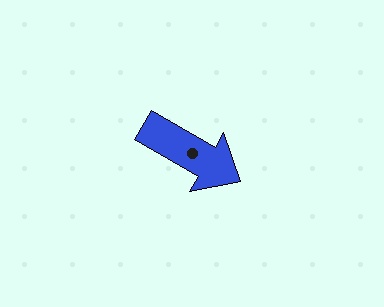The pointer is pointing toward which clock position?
Roughly 4 o'clock.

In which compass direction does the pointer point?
Southeast.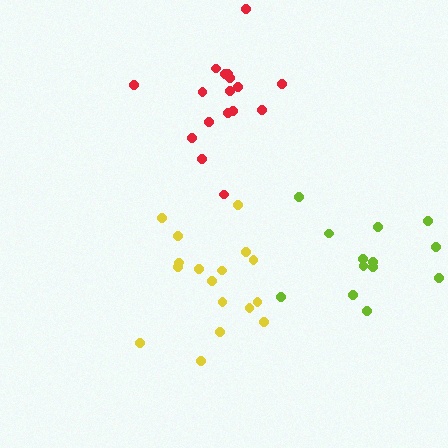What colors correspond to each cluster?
The clusters are colored: yellow, lime, red.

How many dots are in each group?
Group 1: 17 dots, Group 2: 13 dots, Group 3: 17 dots (47 total).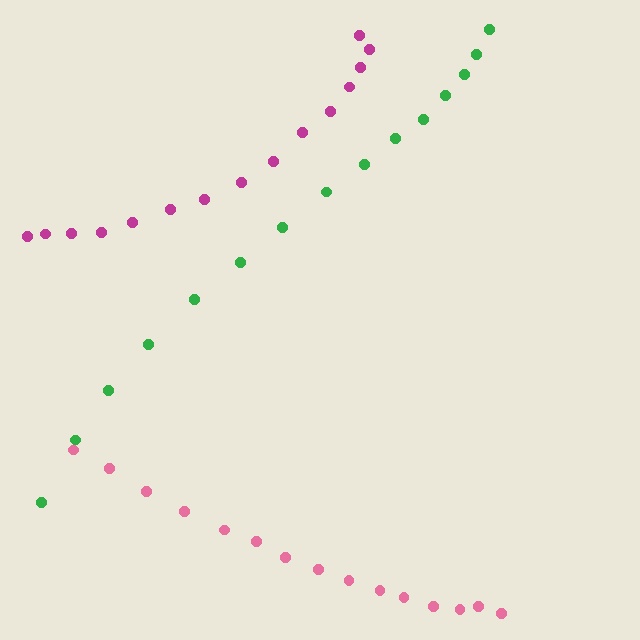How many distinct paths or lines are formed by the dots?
There are 3 distinct paths.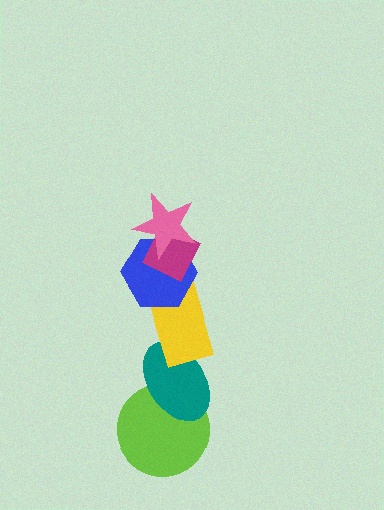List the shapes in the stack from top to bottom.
From top to bottom: the pink star, the magenta diamond, the blue hexagon, the yellow rectangle, the teal ellipse, the lime circle.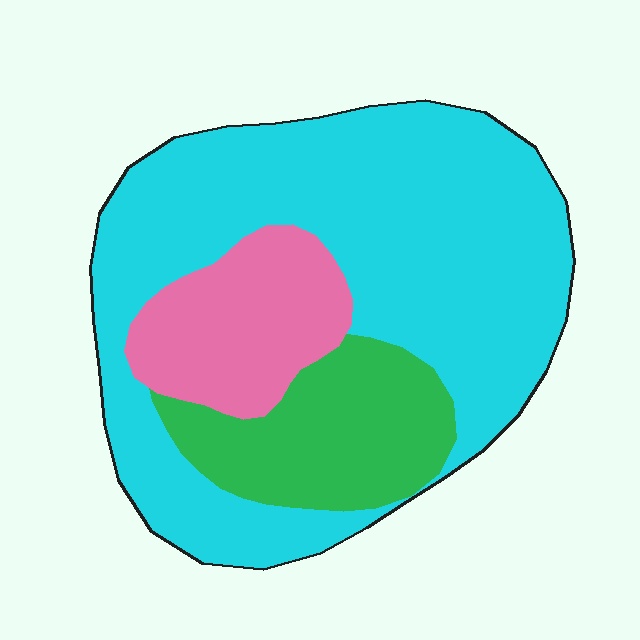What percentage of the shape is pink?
Pink covers 17% of the shape.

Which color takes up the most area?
Cyan, at roughly 65%.